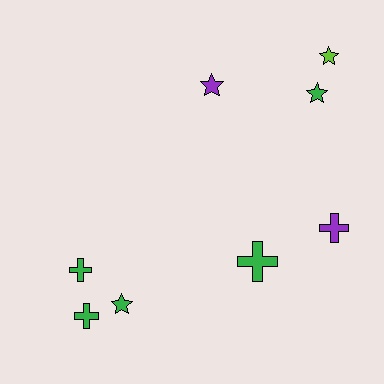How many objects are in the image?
There are 8 objects.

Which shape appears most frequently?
Cross, with 4 objects.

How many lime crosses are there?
There are no lime crosses.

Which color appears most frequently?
Green, with 5 objects.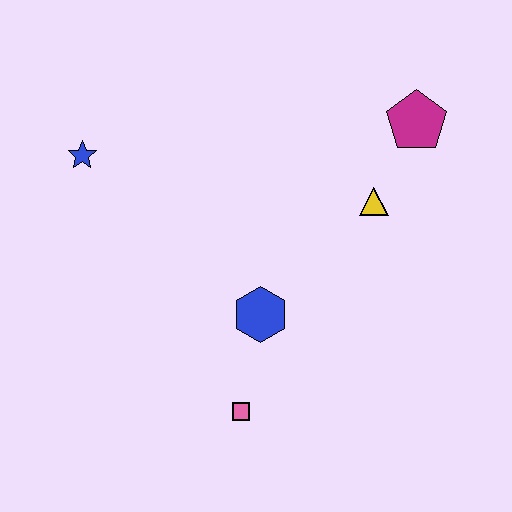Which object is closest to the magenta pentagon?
The yellow triangle is closest to the magenta pentagon.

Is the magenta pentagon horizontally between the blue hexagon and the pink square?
No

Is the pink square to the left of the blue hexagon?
Yes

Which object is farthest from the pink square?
The magenta pentagon is farthest from the pink square.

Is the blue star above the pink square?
Yes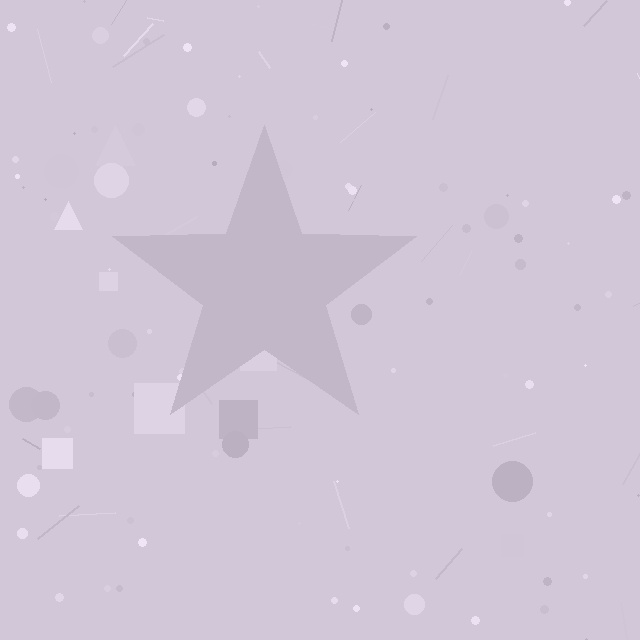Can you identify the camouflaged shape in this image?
The camouflaged shape is a star.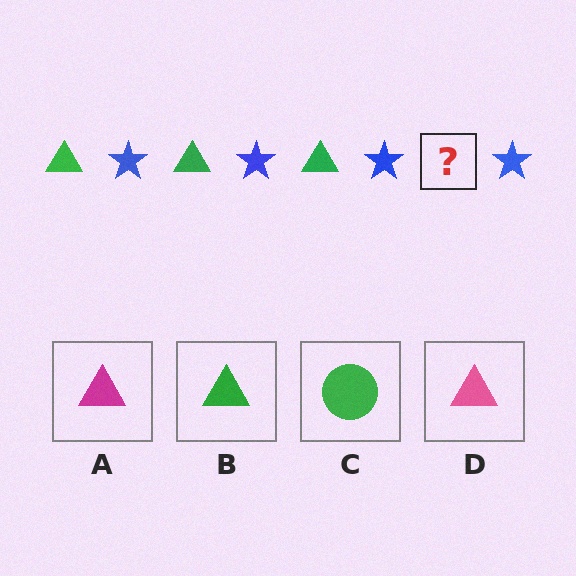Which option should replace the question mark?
Option B.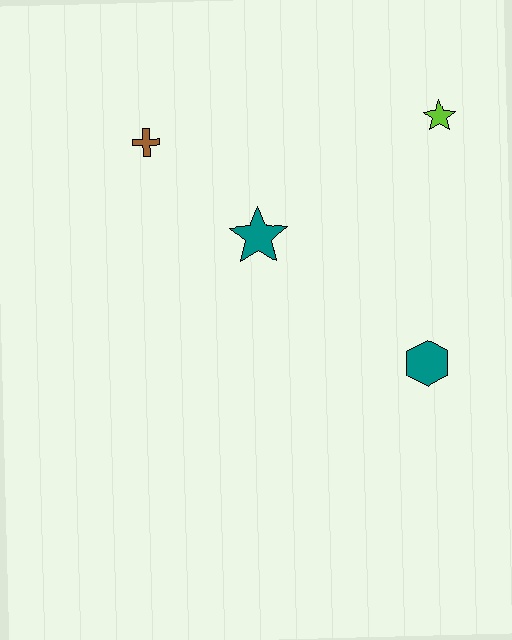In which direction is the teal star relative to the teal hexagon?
The teal star is to the left of the teal hexagon.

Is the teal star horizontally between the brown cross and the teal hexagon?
Yes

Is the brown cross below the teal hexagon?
No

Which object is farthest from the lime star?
The brown cross is farthest from the lime star.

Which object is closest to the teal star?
The brown cross is closest to the teal star.